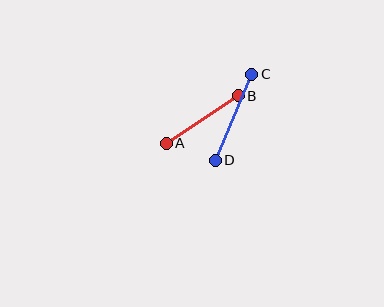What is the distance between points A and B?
The distance is approximately 86 pixels.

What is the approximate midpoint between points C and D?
The midpoint is at approximately (234, 117) pixels.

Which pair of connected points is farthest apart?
Points C and D are farthest apart.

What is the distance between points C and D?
The distance is approximately 93 pixels.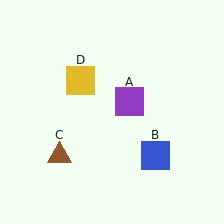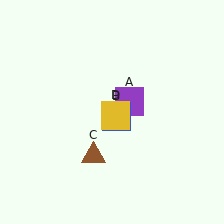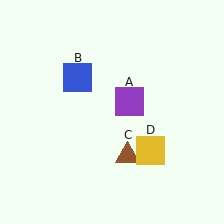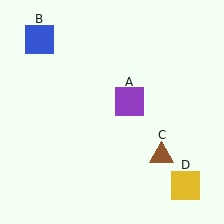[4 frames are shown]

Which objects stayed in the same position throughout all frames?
Purple square (object A) remained stationary.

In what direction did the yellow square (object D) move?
The yellow square (object D) moved down and to the right.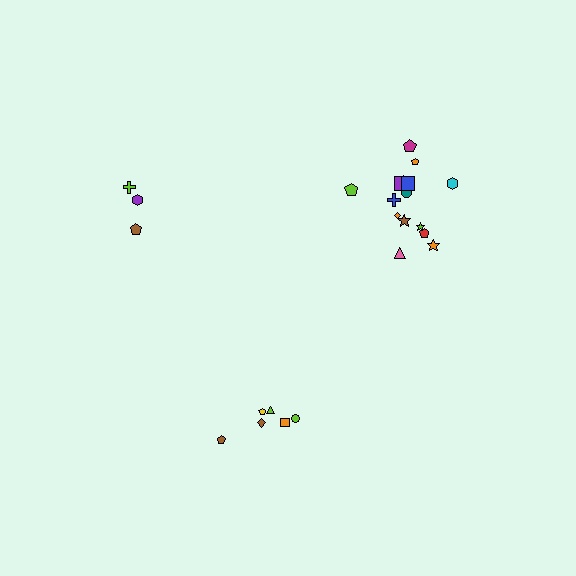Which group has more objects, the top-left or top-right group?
The top-right group.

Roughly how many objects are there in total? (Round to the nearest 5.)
Roughly 25 objects in total.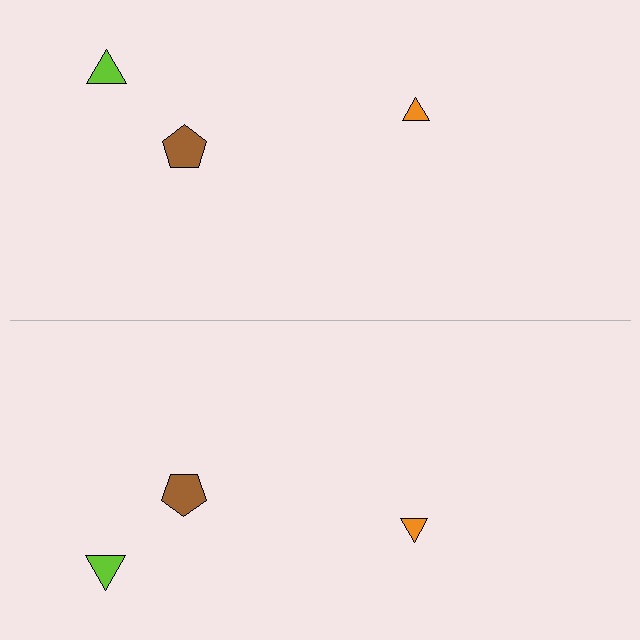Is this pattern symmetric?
Yes, this pattern has bilateral (reflection) symmetry.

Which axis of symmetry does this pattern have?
The pattern has a horizontal axis of symmetry running through the center of the image.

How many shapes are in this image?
There are 6 shapes in this image.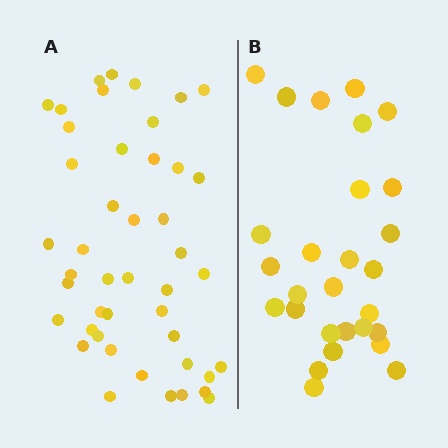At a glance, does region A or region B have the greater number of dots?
Region A (the left region) has more dots.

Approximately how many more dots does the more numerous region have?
Region A has approximately 15 more dots than region B.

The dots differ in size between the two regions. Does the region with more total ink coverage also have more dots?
No. Region B has more total ink coverage because its dots are larger, but region A actually contains more individual dots. Total area can be misleading — the number of items is what matters here.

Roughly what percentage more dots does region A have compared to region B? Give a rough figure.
About 60% more.